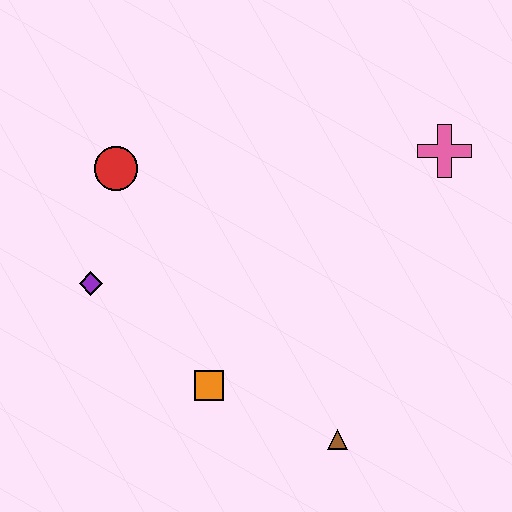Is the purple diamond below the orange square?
No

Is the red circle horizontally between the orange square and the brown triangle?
No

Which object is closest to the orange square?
The brown triangle is closest to the orange square.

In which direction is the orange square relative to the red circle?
The orange square is below the red circle.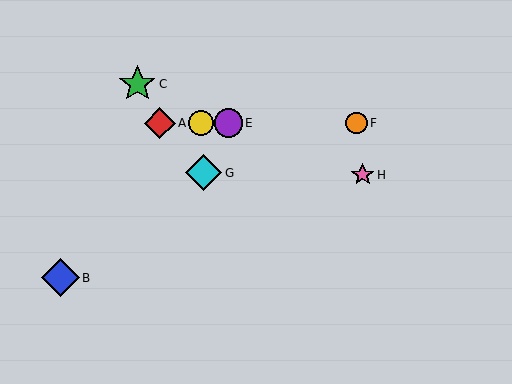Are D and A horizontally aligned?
Yes, both are at y≈123.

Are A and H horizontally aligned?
No, A is at y≈123 and H is at y≈175.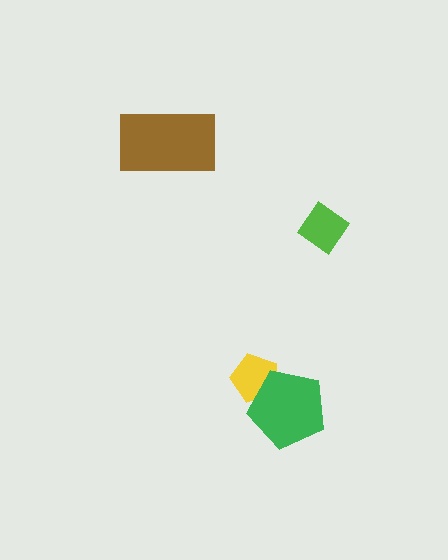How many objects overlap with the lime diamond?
0 objects overlap with the lime diamond.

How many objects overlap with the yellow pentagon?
1 object overlaps with the yellow pentagon.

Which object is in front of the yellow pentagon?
The green pentagon is in front of the yellow pentagon.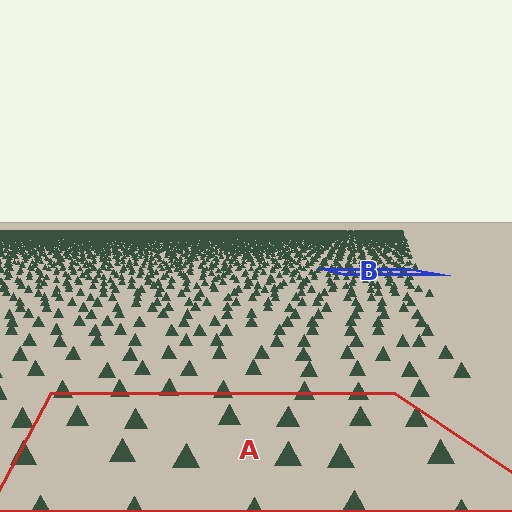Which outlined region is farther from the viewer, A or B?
Region B is farther from the viewer — the texture elements inside it appear smaller and more densely packed.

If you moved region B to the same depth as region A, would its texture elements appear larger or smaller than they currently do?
They would appear larger. At a closer depth, the same texture elements are projected at a bigger on-screen size.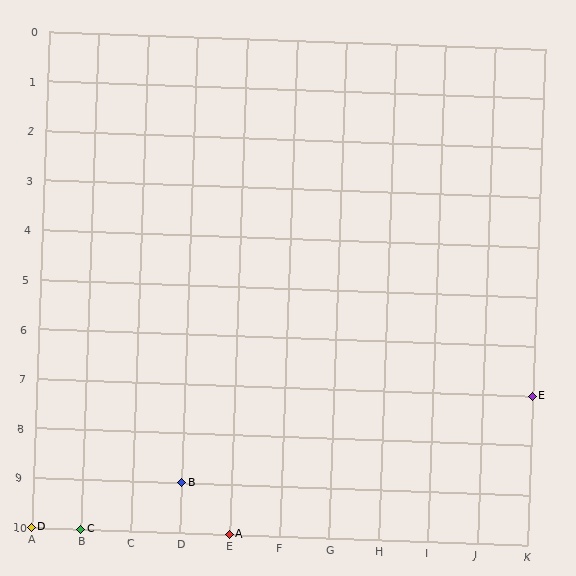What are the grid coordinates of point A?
Point A is at grid coordinates (E, 10).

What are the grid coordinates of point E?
Point E is at grid coordinates (K, 7).